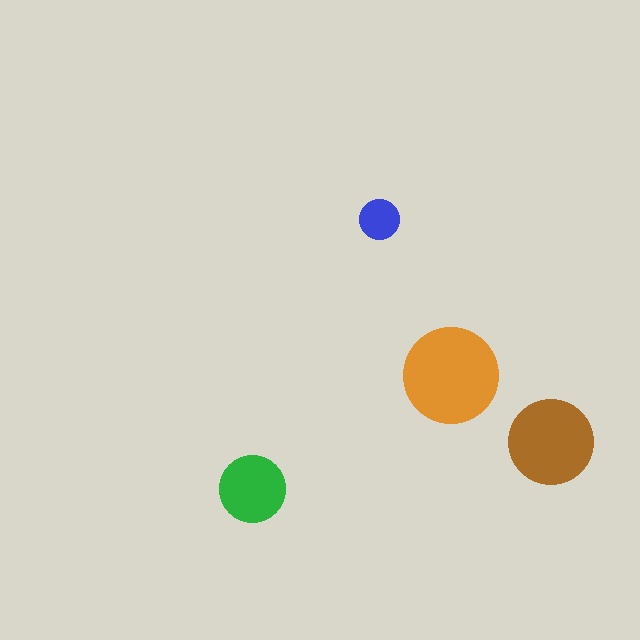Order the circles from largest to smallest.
the orange one, the brown one, the green one, the blue one.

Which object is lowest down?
The green circle is bottommost.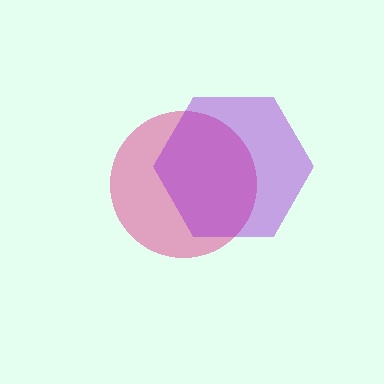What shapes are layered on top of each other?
The layered shapes are: a pink circle, a purple hexagon.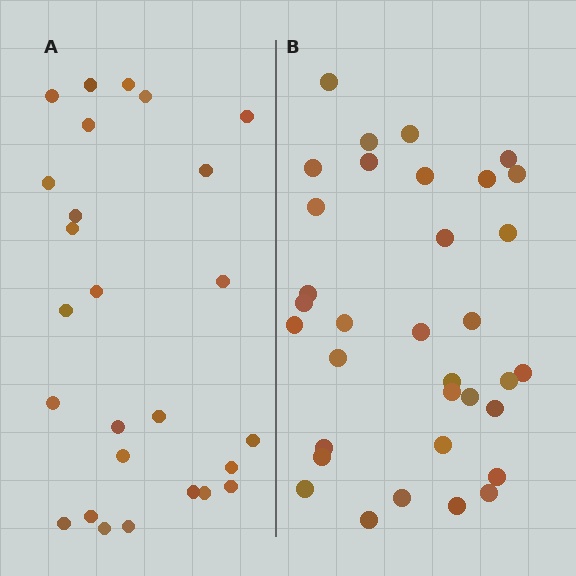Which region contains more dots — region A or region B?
Region B (the right region) has more dots.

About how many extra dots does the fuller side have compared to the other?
Region B has roughly 8 or so more dots than region A.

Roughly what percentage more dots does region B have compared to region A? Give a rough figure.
About 30% more.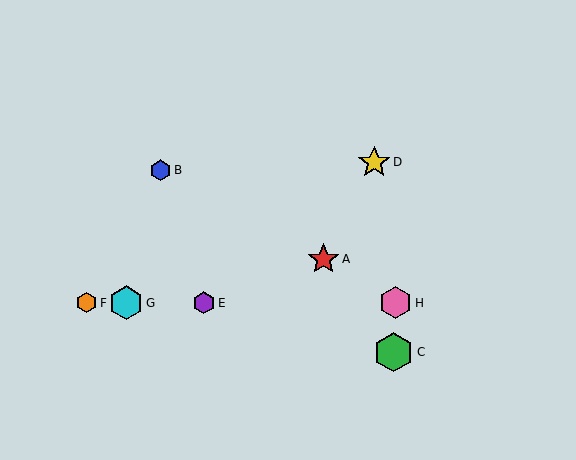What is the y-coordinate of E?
Object E is at y≈303.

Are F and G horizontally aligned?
Yes, both are at y≈303.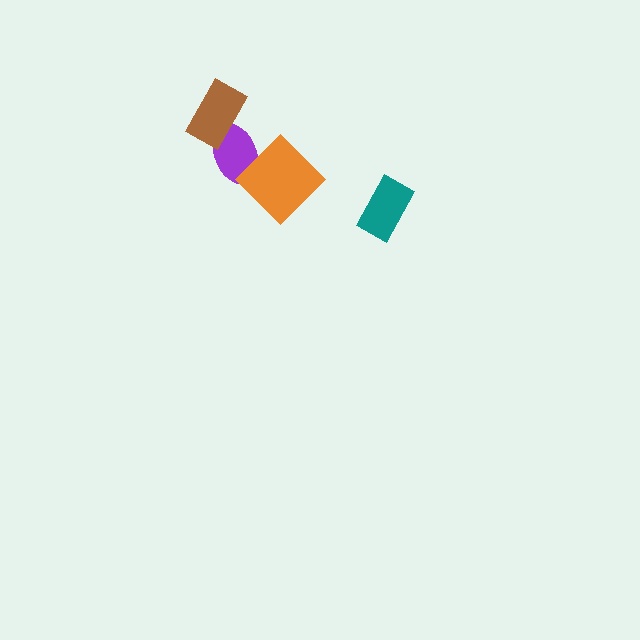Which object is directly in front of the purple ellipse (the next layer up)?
The brown rectangle is directly in front of the purple ellipse.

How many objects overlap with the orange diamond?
1 object overlaps with the orange diamond.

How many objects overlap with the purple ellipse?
2 objects overlap with the purple ellipse.